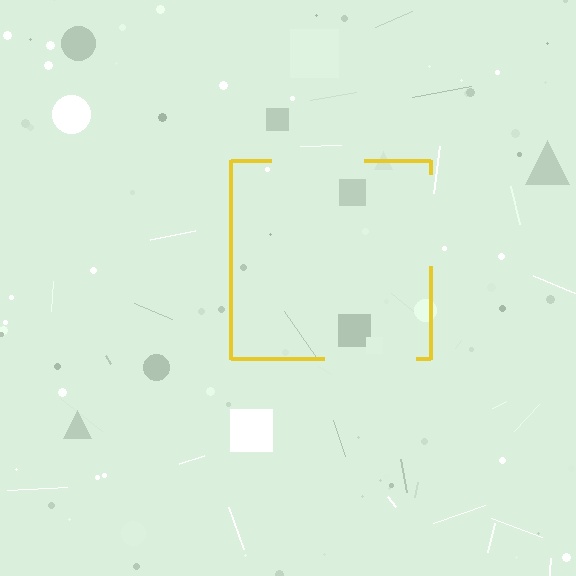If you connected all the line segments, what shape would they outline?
They would outline a square.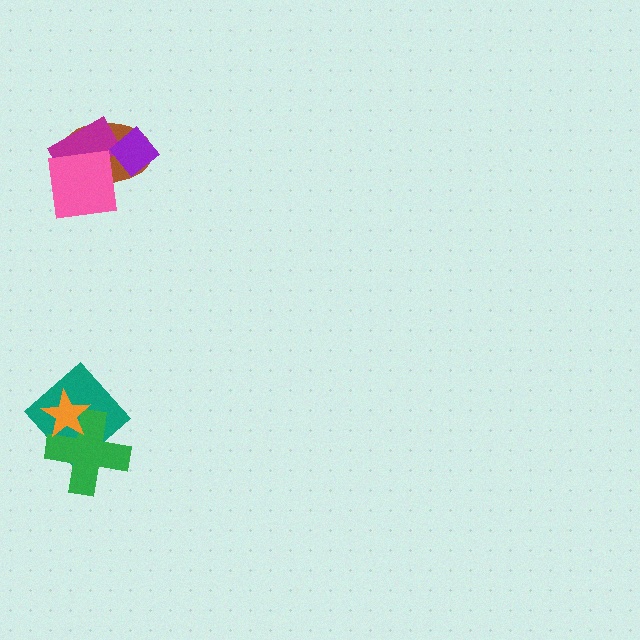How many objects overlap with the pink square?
3 objects overlap with the pink square.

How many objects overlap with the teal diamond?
2 objects overlap with the teal diamond.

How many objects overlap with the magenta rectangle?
3 objects overlap with the magenta rectangle.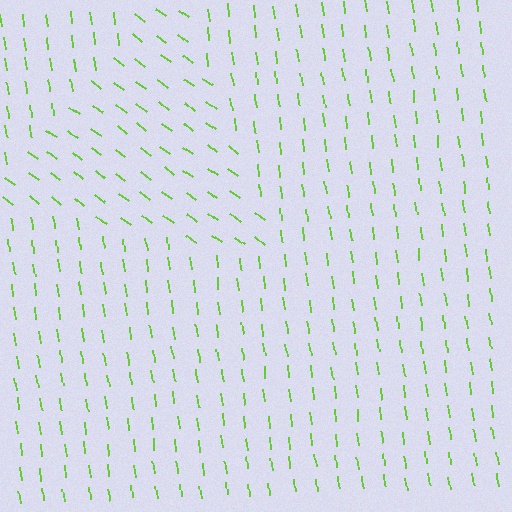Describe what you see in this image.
The image is filled with small lime line segments. A triangle region in the image has lines oriented differently from the surrounding lines, creating a visible texture boundary.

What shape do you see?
I see a triangle.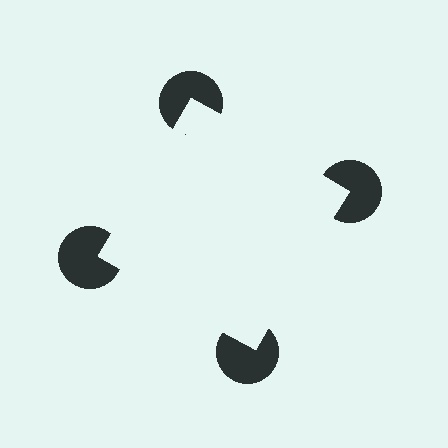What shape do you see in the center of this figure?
An illusory square — its edges are inferred from the aligned wedge cuts in the pac-man discs, not physically drawn.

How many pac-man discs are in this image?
There are 4 — one at each vertex of the illusory square.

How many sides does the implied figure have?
4 sides.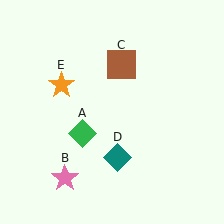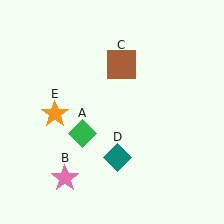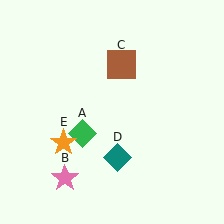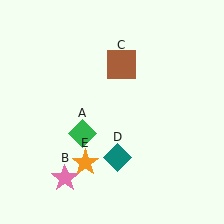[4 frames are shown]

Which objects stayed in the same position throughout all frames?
Green diamond (object A) and pink star (object B) and brown square (object C) and teal diamond (object D) remained stationary.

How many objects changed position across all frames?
1 object changed position: orange star (object E).